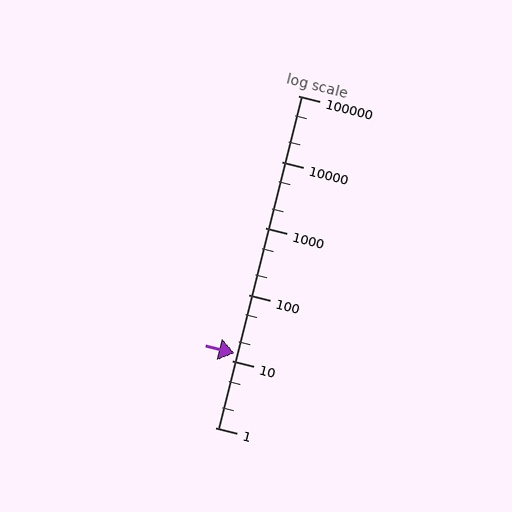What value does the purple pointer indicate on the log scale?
The pointer indicates approximately 13.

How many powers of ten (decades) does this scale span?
The scale spans 5 decades, from 1 to 100000.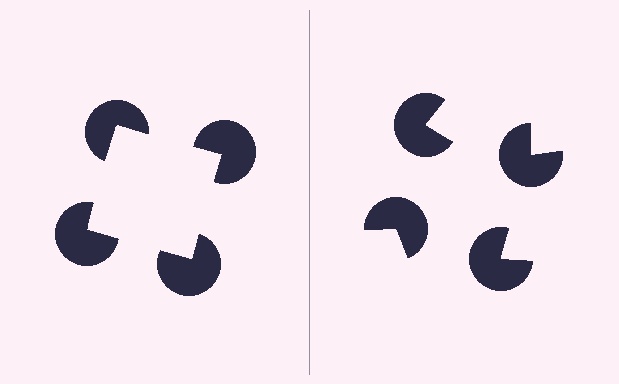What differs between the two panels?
The pac-man discs are positioned identically on both sides; only the wedge orientations differ. On the left they align to a square; on the right they are misaligned.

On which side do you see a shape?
An illusory square appears on the left side. On the right side the wedge cuts are rotated, so no coherent shape forms.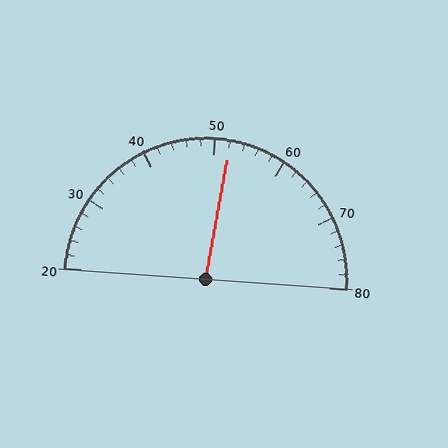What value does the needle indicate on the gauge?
The needle indicates approximately 52.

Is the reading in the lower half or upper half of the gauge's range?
The reading is in the upper half of the range (20 to 80).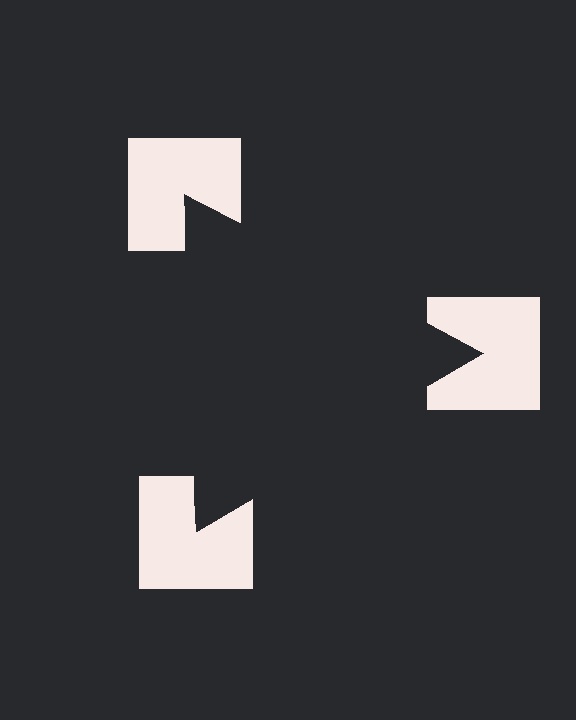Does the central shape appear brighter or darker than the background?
It typically appears slightly darker than the background, even though no actual brightness change is drawn.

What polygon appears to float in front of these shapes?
An illusory triangle — its edges are inferred from the aligned wedge cuts in the notched squares, not physically drawn.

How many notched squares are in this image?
There are 3 — one at each vertex of the illusory triangle.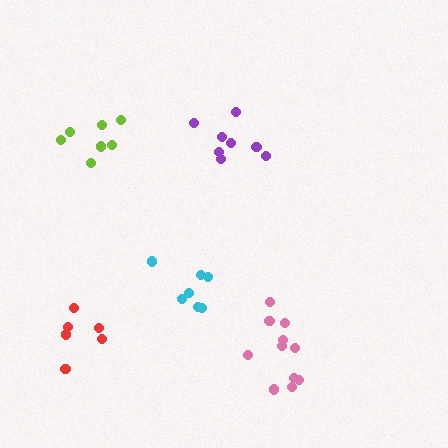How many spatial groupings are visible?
There are 5 spatial groupings.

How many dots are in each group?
Group 1: 8 dots, Group 2: 7 dots, Group 3: 11 dots, Group 4: 7 dots, Group 5: 6 dots (39 total).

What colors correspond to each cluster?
The clusters are colored: purple, cyan, pink, lime, red.